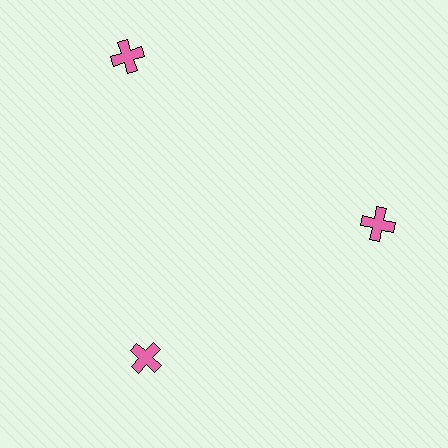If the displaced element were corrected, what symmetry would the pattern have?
It would have 3-fold rotational symmetry — the pattern would map onto itself every 120 degrees.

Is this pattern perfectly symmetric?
No. The 3 pink crosses are arranged in a ring, but one element near the 11 o'clock position is pushed outward from the center, breaking the 3-fold rotational symmetry.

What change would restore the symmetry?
The symmetry would be restored by moving it inward, back onto the ring so that all 3 crosses sit at equal angles and equal distance from the center.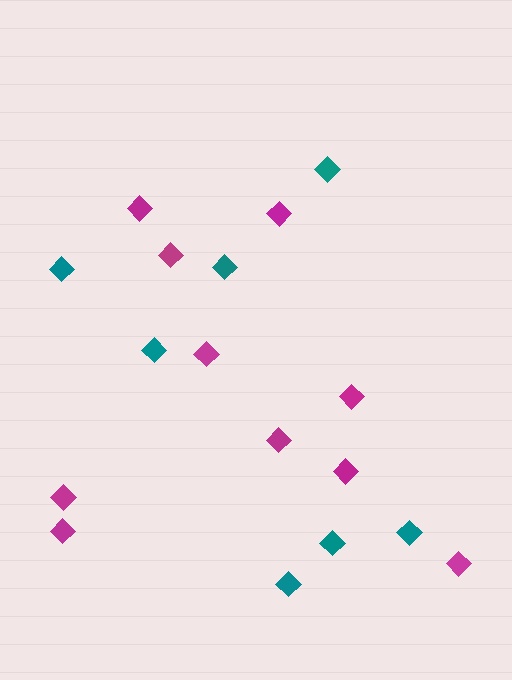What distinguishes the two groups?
There are 2 groups: one group of teal diamonds (7) and one group of magenta diamonds (10).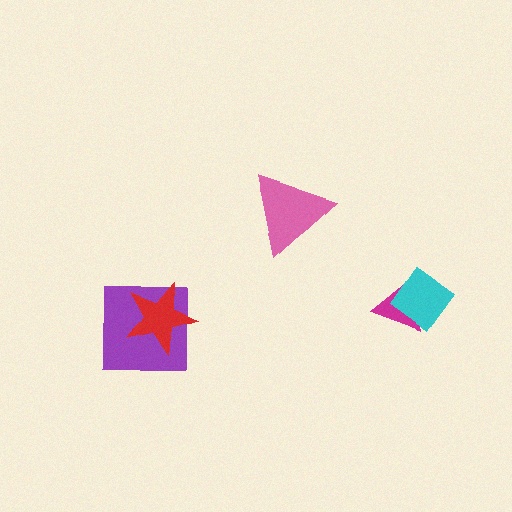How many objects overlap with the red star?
1 object overlaps with the red star.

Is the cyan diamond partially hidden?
No, no other shape covers it.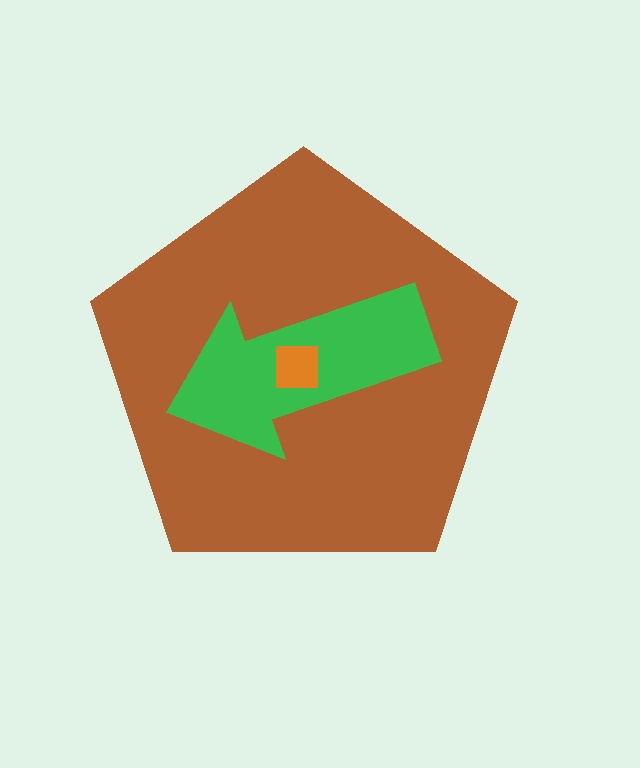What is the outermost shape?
The brown pentagon.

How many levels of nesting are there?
3.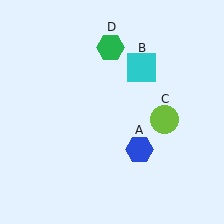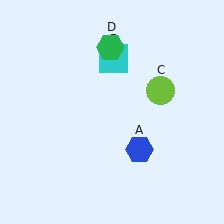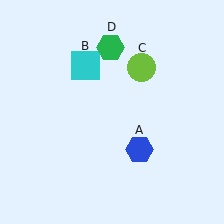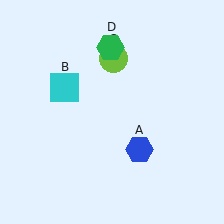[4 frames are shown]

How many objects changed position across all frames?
2 objects changed position: cyan square (object B), lime circle (object C).